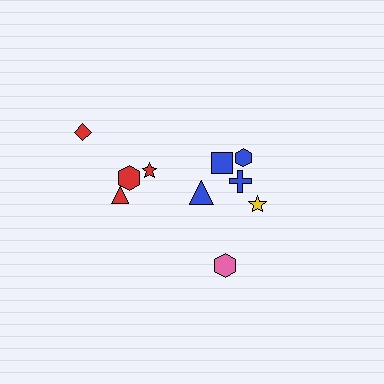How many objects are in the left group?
There are 4 objects.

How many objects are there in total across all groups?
There are 10 objects.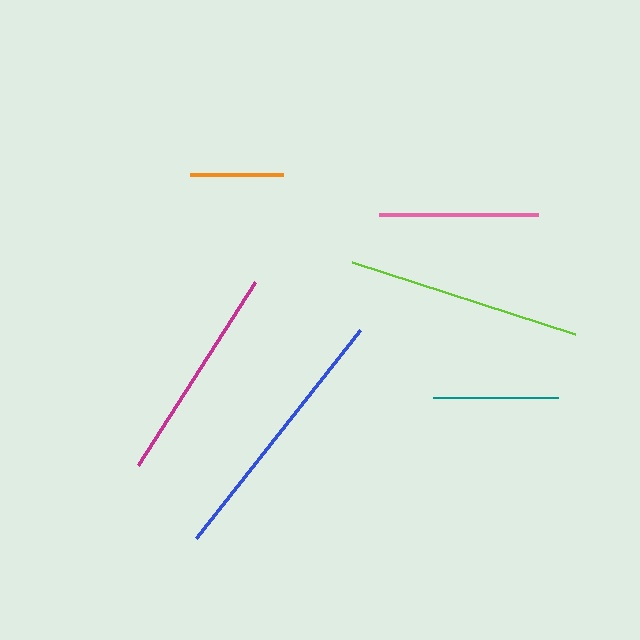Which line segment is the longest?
The blue line is the longest at approximately 265 pixels.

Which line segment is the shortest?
The orange line is the shortest at approximately 92 pixels.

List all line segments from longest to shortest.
From longest to shortest: blue, lime, magenta, pink, teal, orange.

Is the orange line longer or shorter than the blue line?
The blue line is longer than the orange line.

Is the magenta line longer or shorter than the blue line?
The blue line is longer than the magenta line.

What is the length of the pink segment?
The pink segment is approximately 159 pixels long.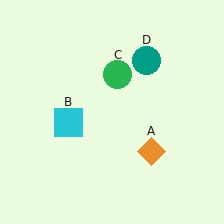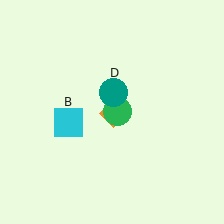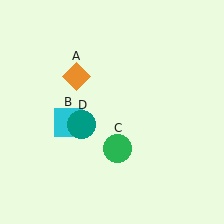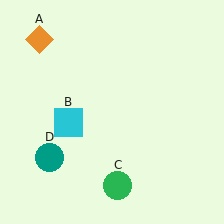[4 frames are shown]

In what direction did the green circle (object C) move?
The green circle (object C) moved down.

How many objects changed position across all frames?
3 objects changed position: orange diamond (object A), green circle (object C), teal circle (object D).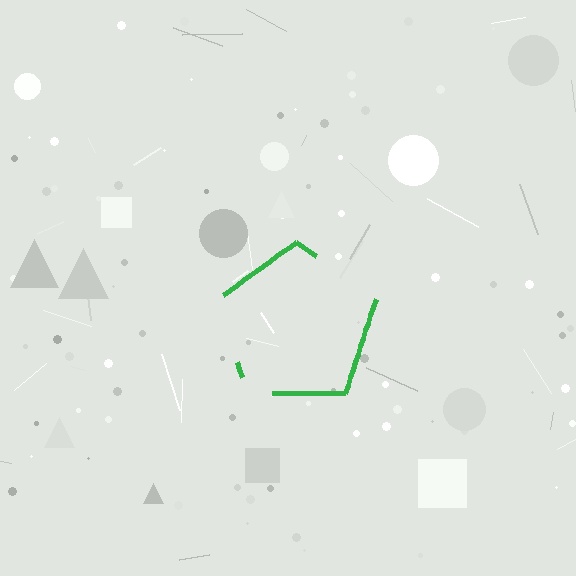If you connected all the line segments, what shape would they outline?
They would outline a pentagon.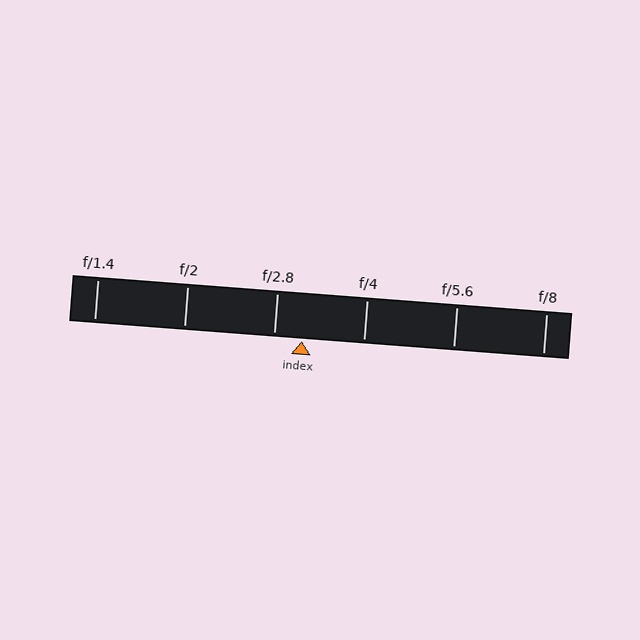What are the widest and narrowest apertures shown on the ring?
The widest aperture shown is f/1.4 and the narrowest is f/8.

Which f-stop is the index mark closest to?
The index mark is closest to f/2.8.